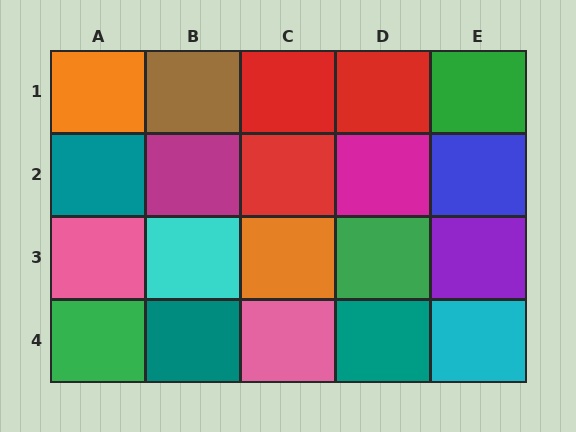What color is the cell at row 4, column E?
Cyan.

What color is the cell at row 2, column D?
Magenta.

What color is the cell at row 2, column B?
Magenta.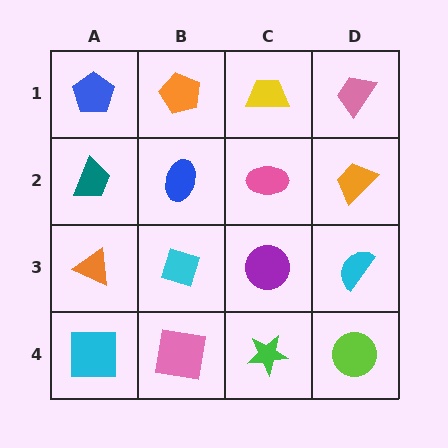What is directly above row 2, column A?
A blue pentagon.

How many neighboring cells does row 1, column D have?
2.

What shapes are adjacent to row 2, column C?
A yellow trapezoid (row 1, column C), a purple circle (row 3, column C), a blue ellipse (row 2, column B), an orange trapezoid (row 2, column D).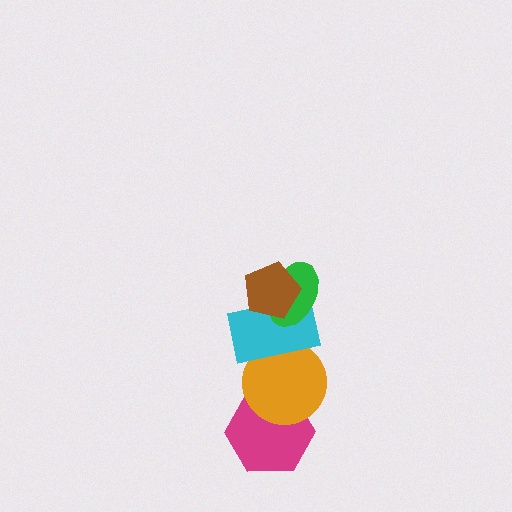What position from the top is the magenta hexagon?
The magenta hexagon is 5th from the top.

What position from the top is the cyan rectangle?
The cyan rectangle is 3rd from the top.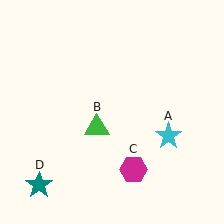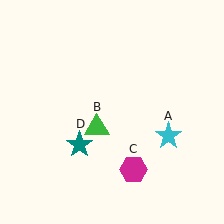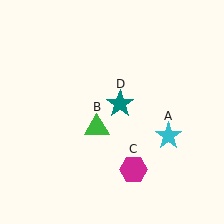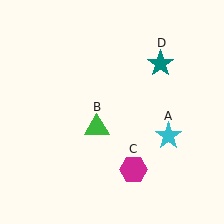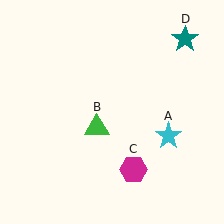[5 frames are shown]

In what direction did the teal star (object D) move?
The teal star (object D) moved up and to the right.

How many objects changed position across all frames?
1 object changed position: teal star (object D).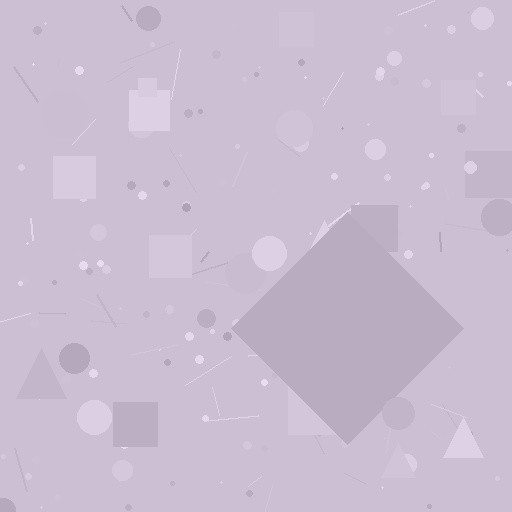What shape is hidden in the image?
A diamond is hidden in the image.